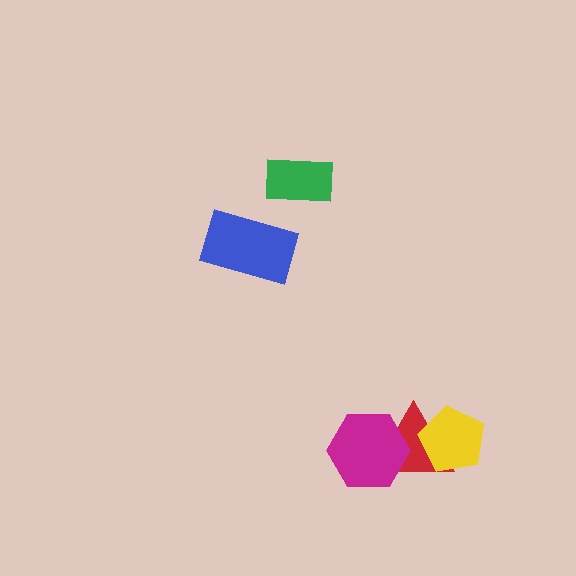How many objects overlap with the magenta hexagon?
1 object overlaps with the magenta hexagon.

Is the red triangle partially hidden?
Yes, it is partially covered by another shape.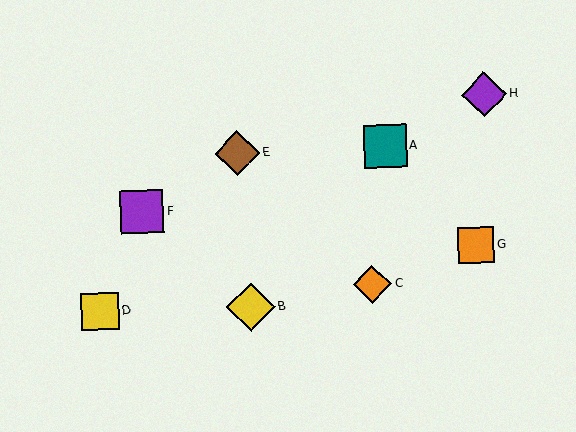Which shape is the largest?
The yellow diamond (labeled B) is the largest.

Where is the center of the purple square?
The center of the purple square is at (142, 211).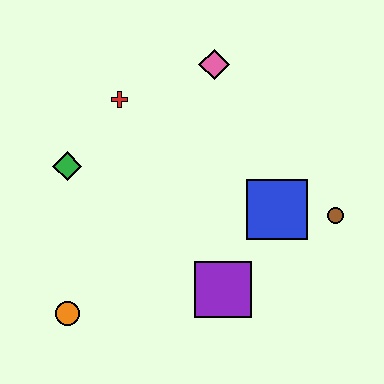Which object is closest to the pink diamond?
The red cross is closest to the pink diamond.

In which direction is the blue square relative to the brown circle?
The blue square is to the left of the brown circle.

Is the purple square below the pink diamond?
Yes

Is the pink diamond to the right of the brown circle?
No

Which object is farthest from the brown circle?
The orange circle is farthest from the brown circle.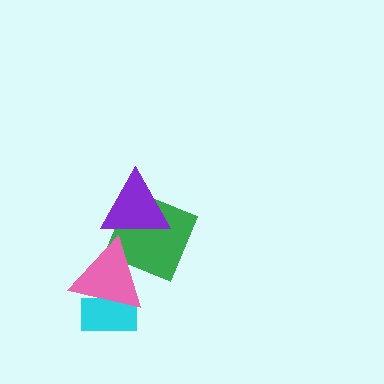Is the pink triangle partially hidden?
No, no other shape covers it.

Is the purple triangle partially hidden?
Yes, it is partially covered by another shape.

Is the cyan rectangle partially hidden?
Yes, it is partially covered by another shape.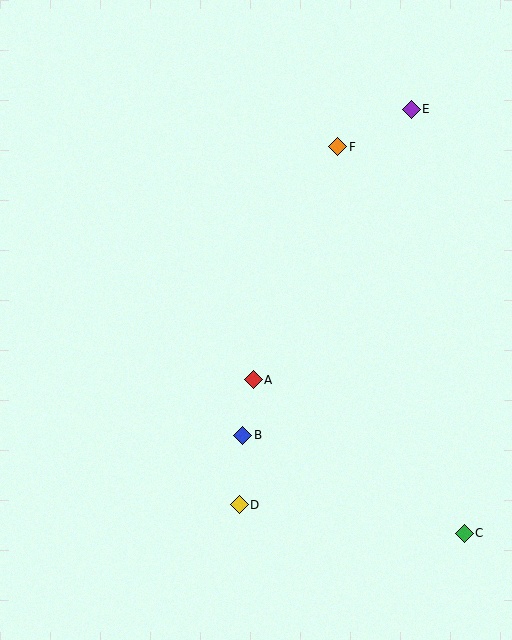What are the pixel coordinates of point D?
Point D is at (239, 505).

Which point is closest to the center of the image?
Point A at (253, 380) is closest to the center.